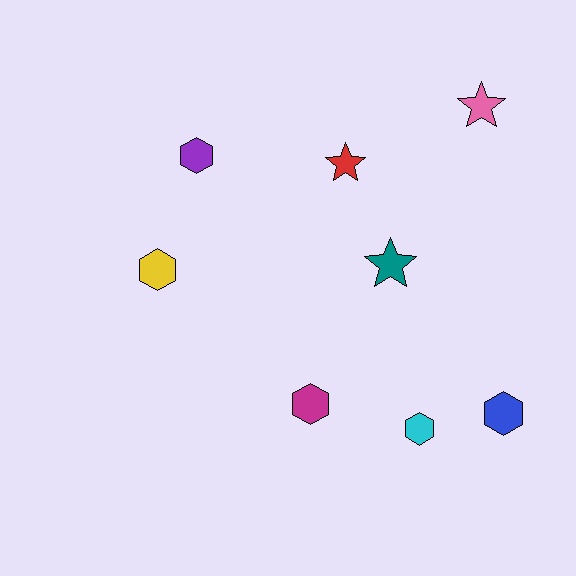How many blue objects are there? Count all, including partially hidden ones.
There is 1 blue object.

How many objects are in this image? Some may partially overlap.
There are 8 objects.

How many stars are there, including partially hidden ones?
There are 3 stars.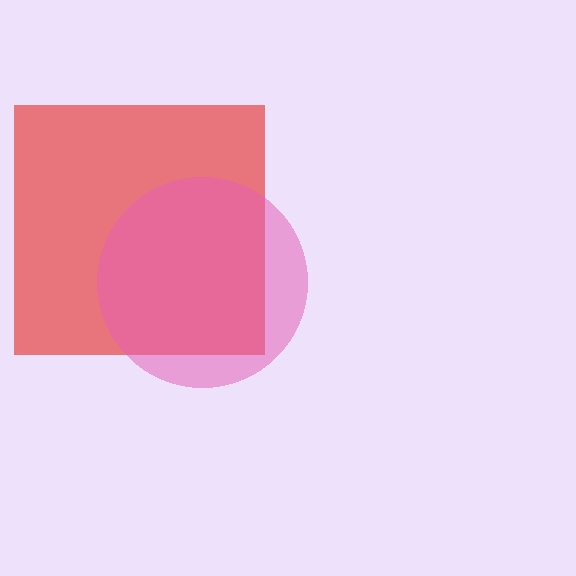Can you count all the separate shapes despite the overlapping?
Yes, there are 2 separate shapes.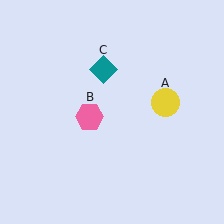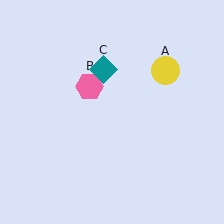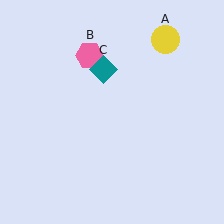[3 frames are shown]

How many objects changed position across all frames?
2 objects changed position: yellow circle (object A), pink hexagon (object B).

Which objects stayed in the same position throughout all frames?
Teal diamond (object C) remained stationary.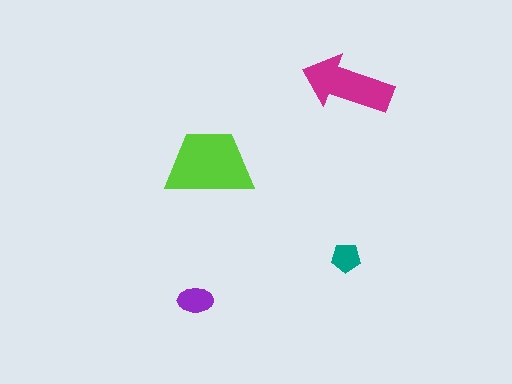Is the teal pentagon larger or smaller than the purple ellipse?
Smaller.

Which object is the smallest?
The teal pentagon.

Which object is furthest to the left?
The purple ellipse is leftmost.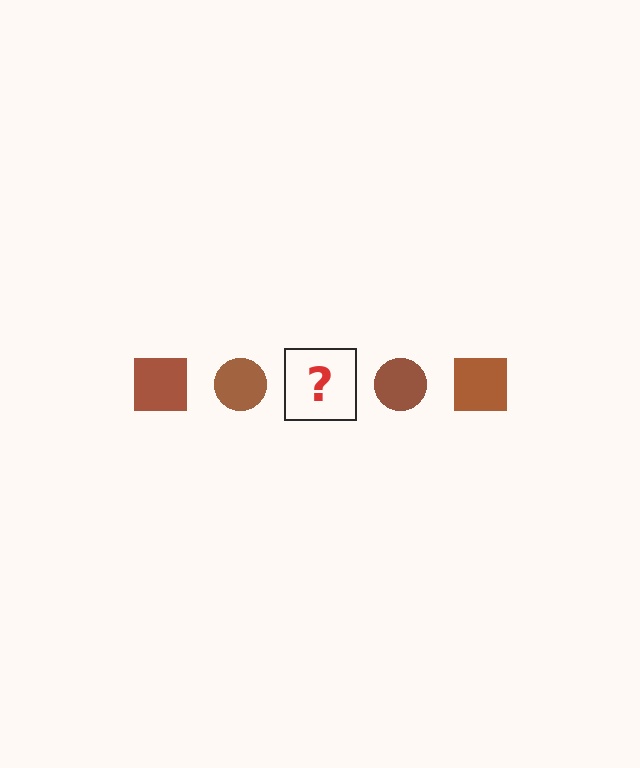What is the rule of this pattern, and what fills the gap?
The rule is that the pattern cycles through square, circle shapes in brown. The gap should be filled with a brown square.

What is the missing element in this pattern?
The missing element is a brown square.